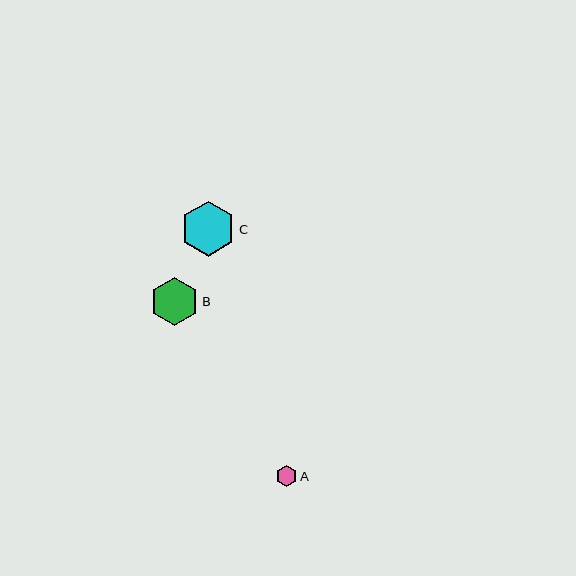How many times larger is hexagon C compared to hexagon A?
Hexagon C is approximately 2.6 times the size of hexagon A.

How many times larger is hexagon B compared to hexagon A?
Hexagon B is approximately 2.3 times the size of hexagon A.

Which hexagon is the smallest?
Hexagon A is the smallest with a size of approximately 21 pixels.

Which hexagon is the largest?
Hexagon C is the largest with a size of approximately 55 pixels.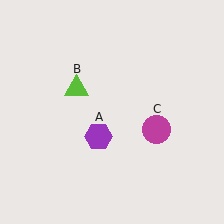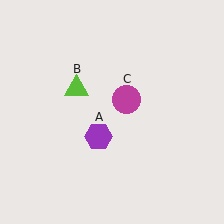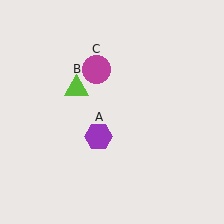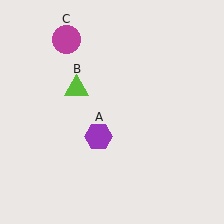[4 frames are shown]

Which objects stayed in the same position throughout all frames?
Purple hexagon (object A) and lime triangle (object B) remained stationary.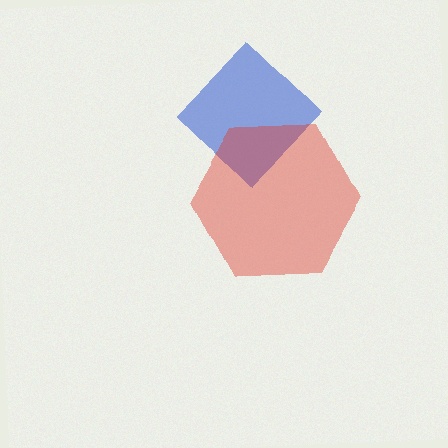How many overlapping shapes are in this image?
There are 2 overlapping shapes in the image.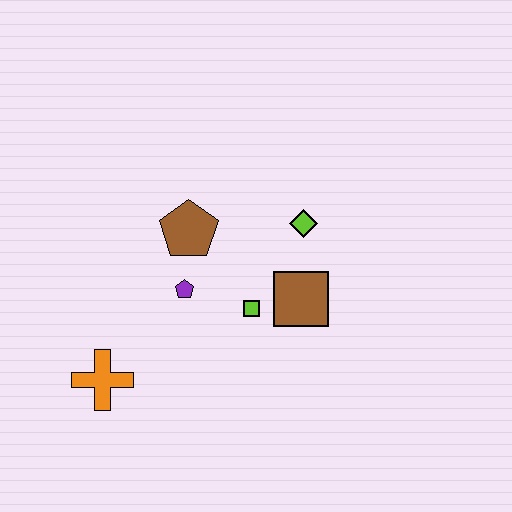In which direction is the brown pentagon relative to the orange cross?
The brown pentagon is above the orange cross.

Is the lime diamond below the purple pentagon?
No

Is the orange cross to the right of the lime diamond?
No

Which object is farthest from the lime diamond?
The orange cross is farthest from the lime diamond.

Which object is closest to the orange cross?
The purple pentagon is closest to the orange cross.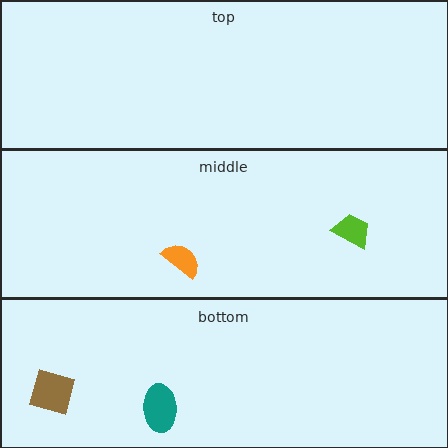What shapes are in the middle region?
The lime trapezoid, the orange semicircle.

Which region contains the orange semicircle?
The middle region.